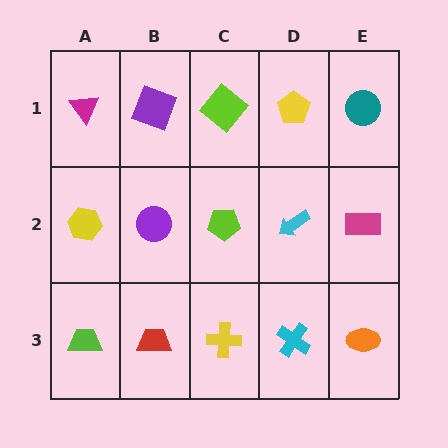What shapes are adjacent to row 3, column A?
A yellow hexagon (row 2, column A), a red trapezoid (row 3, column B).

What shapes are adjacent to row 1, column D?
A cyan arrow (row 2, column D), a lime diamond (row 1, column C), a teal circle (row 1, column E).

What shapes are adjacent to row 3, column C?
A lime pentagon (row 2, column C), a red trapezoid (row 3, column B), a cyan cross (row 3, column D).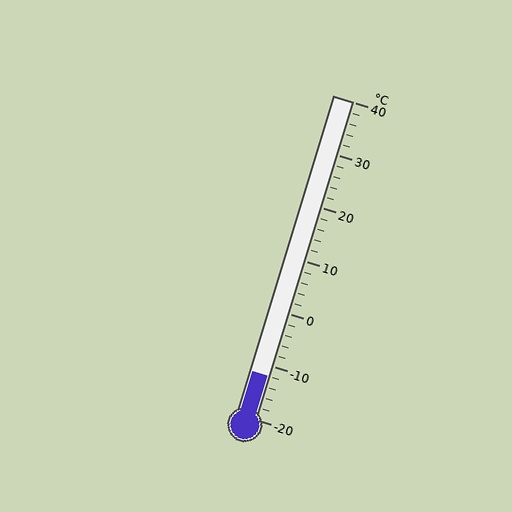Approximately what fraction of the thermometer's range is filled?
The thermometer is filled to approximately 15% of its range.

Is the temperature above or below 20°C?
The temperature is below 20°C.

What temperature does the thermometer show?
The thermometer shows approximately -12°C.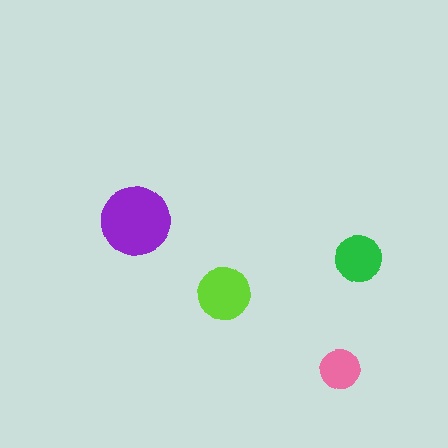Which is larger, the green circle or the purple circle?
The purple one.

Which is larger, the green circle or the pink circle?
The green one.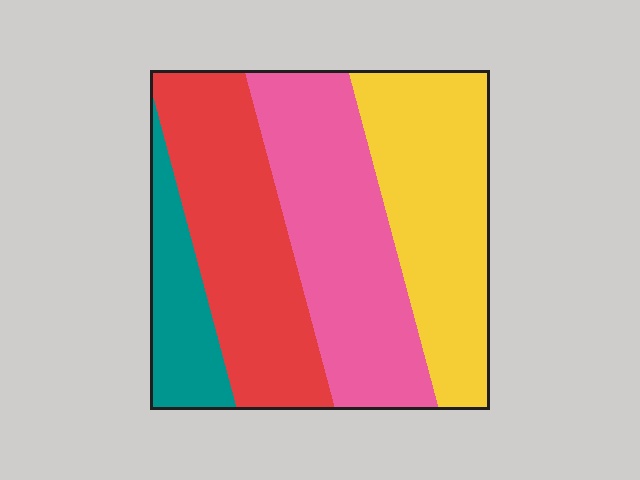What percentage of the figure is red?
Red covers about 30% of the figure.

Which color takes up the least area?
Teal, at roughly 10%.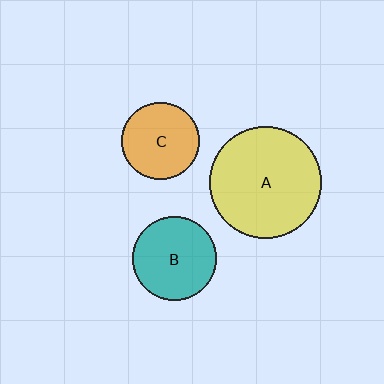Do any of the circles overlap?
No, none of the circles overlap.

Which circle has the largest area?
Circle A (yellow).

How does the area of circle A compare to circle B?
Approximately 1.8 times.